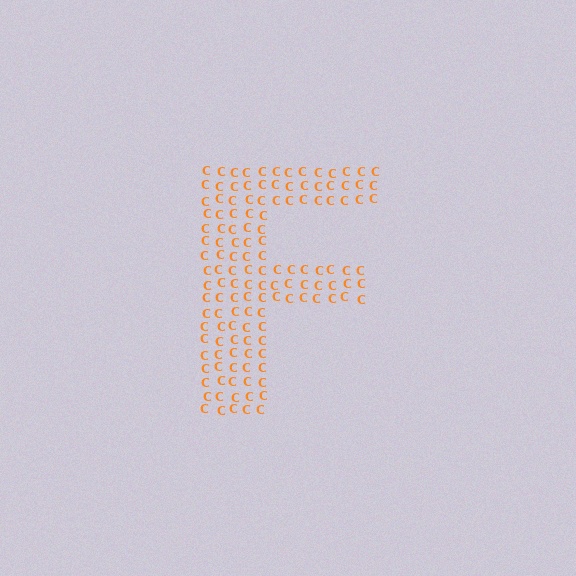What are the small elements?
The small elements are letter C's.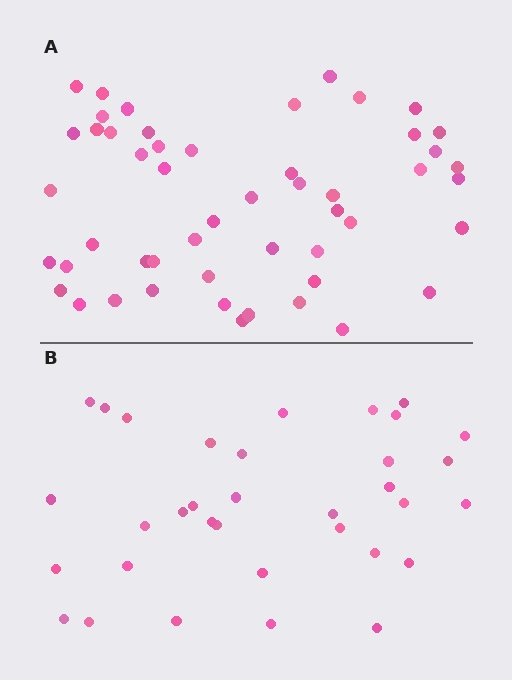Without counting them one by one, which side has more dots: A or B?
Region A (the top region) has more dots.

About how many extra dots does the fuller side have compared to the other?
Region A has approximately 15 more dots than region B.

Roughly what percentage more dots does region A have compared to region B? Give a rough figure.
About 50% more.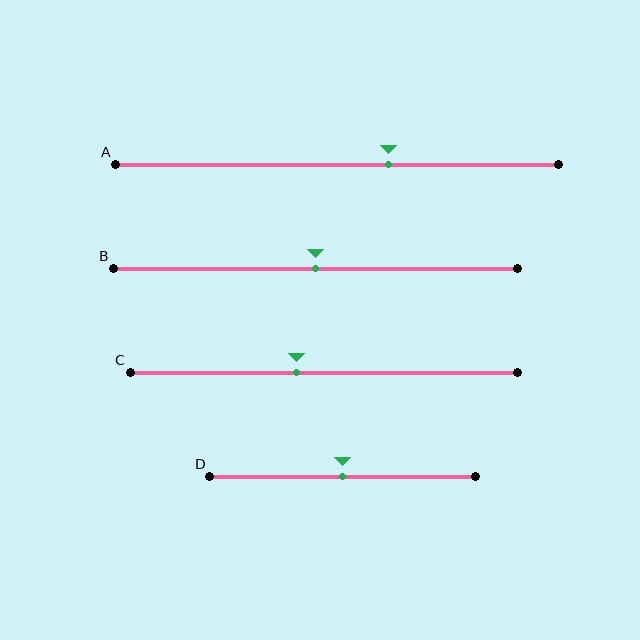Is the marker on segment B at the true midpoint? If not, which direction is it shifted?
Yes, the marker on segment B is at the true midpoint.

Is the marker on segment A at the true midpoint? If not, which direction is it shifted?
No, the marker on segment A is shifted to the right by about 12% of the segment length.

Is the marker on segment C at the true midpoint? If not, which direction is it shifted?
No, the marker on segment C is shifted to the left by about 7% of the segment length.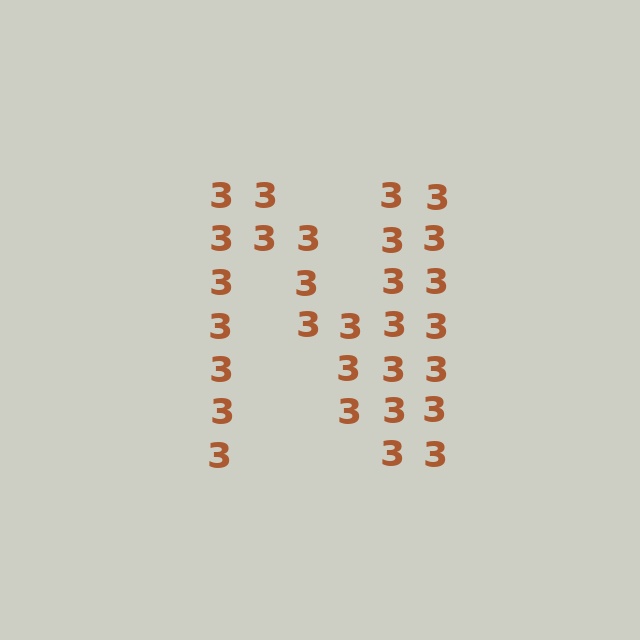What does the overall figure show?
The overall figure shows the letter N.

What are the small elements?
The small elements are digit 3's.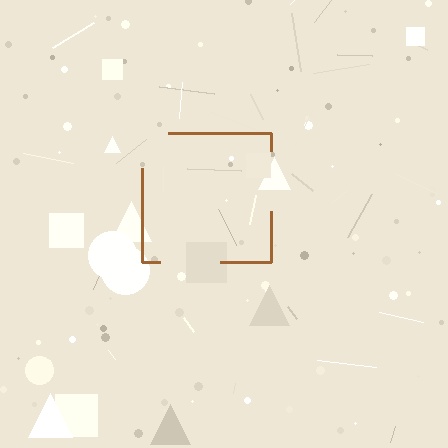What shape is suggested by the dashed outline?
The dashed outline suggests a square.